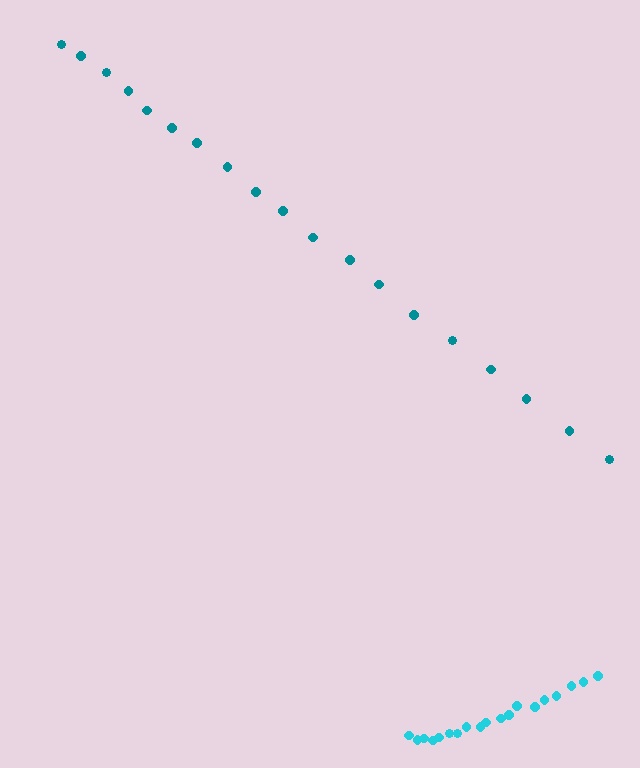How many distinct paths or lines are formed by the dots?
There are 2 distinct paths.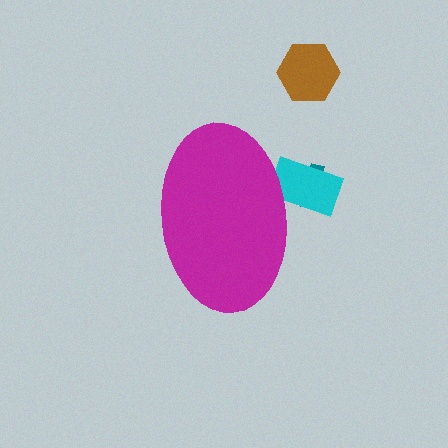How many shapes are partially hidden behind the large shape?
2 shapes are partially hidden.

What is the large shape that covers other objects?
A magenta ellipse.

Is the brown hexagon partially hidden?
No, the brown hexagon is fully visible.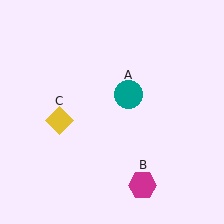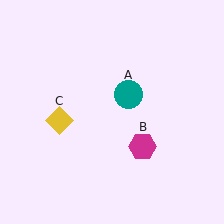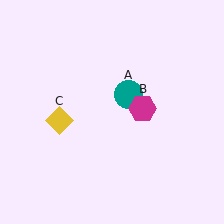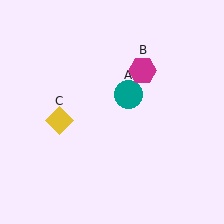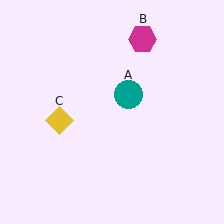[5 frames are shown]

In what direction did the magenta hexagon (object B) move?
The magenta hexagon (object B) moved up.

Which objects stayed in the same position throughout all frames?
Teal circle (object A) and yellow diamond (object C) remained stationary.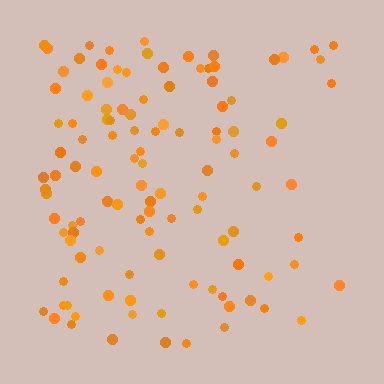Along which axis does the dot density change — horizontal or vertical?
Horizontal.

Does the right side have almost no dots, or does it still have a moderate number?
Still a moderate number, just noticeably fewer than the left.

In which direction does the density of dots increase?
From right to left, with the left side densest.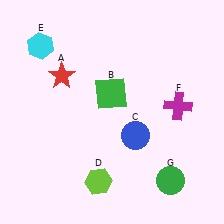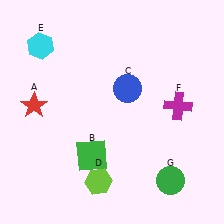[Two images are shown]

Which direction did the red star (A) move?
The red star (A) moved down.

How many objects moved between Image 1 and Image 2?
3 objects moved between the two images.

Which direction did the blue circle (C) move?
The blue circle (C) moved up.